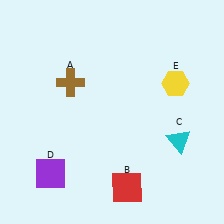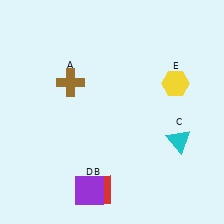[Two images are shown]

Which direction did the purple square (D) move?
The purple square (D) moved right.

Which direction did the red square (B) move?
The red square (B) moved left.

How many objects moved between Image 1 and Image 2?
2 objects moved between the two images.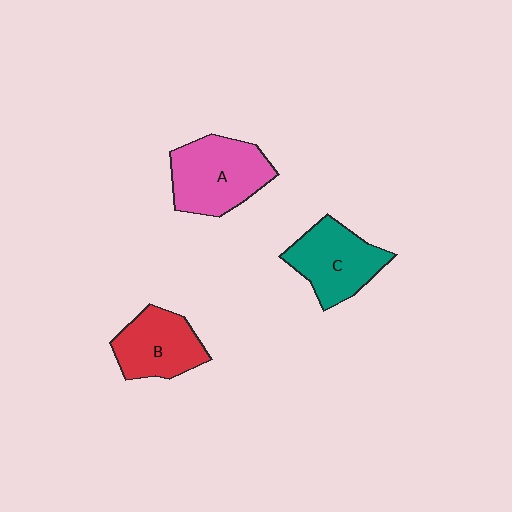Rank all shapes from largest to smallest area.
From largest to smallest: A (pink), C (teal), B (red).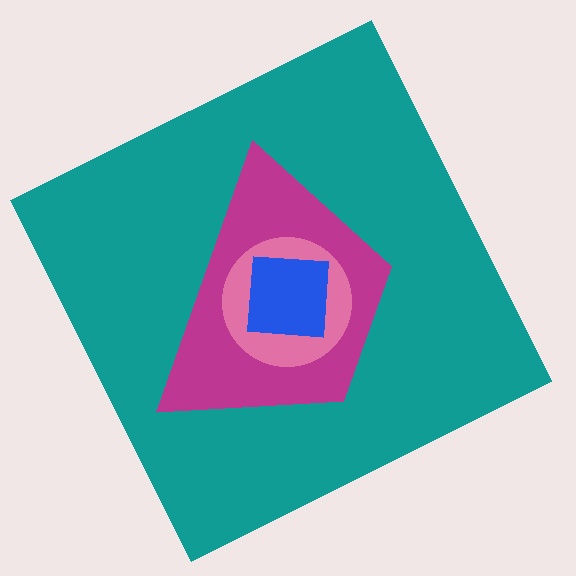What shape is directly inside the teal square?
The magenta trapezoid.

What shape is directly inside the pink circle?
The blue square.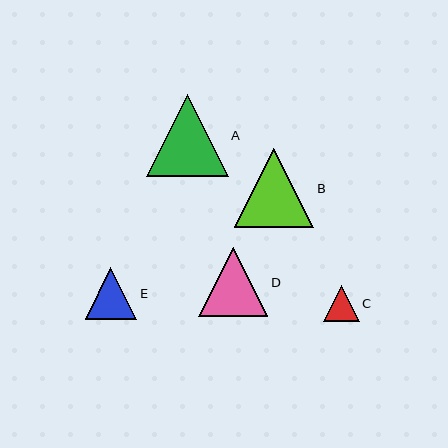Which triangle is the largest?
Triangle A is the largest with a size of approximately 82 pixels.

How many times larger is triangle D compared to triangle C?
Triangle D is approximately 1.9 times the size of triangle C.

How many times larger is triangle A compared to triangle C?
Triangle A is approximately 2.3 times the size of triangle C.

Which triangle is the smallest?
Triangle C is the smallest with a size of approximately 36 pixels.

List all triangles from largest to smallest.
From largest to smallest: A, B, D, E, C.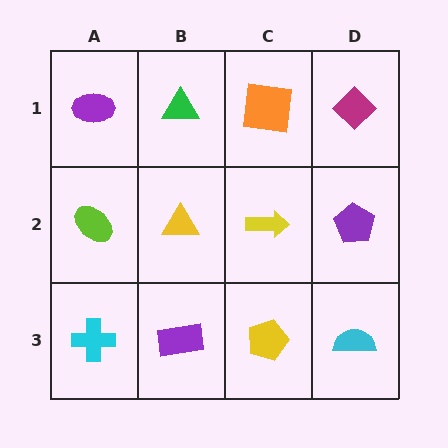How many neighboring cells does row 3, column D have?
2.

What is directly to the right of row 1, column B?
An orange square.